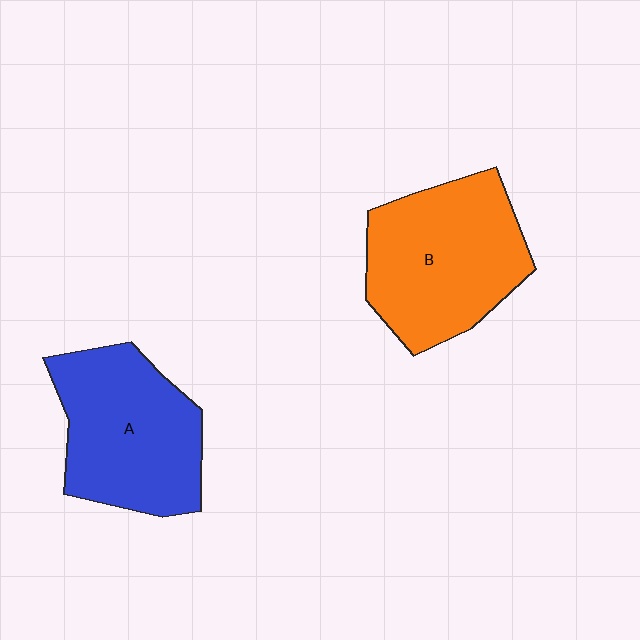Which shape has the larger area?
Shape B (orange).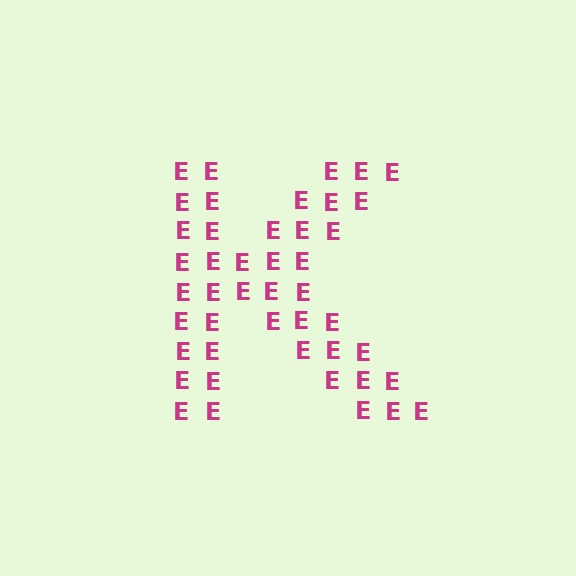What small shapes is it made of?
It is made of small letter E's.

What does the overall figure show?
The overall figure shows the letter K.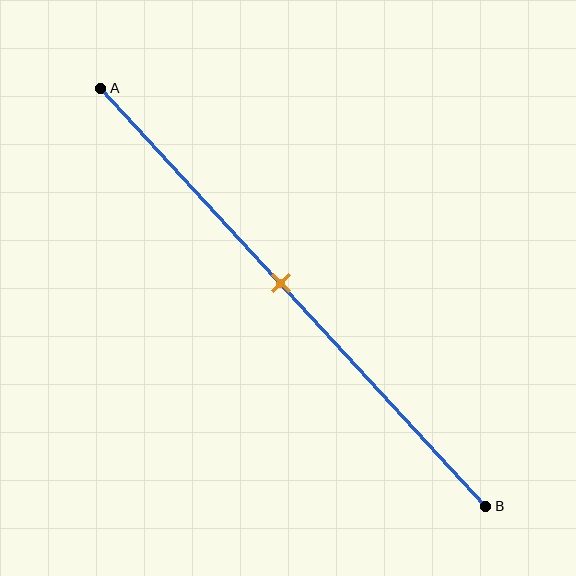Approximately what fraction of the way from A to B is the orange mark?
The orange mark is approximately 45% of the way from A to B.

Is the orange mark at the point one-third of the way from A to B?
No, the mark is at about 45% from A, not at the 33% one-third point.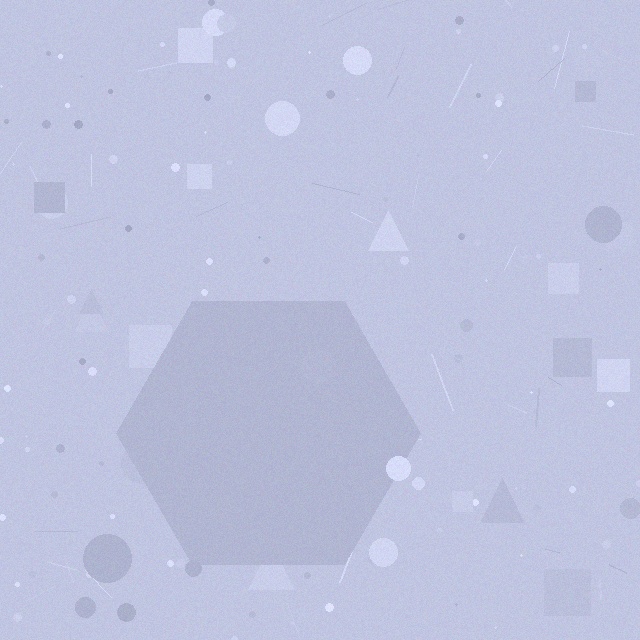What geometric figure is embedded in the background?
A hexagon is embedded in the background.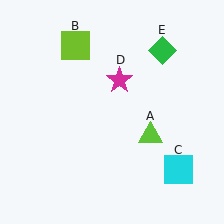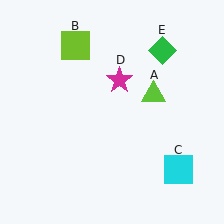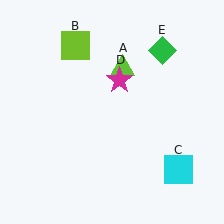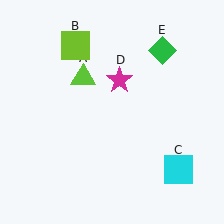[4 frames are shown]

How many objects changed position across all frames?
1 object changed position: lime triangle (object A).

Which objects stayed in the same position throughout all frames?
Lime square (object B) and cyan square (object C) and magenta star (object D) and green diamond (object E) remained stationary.